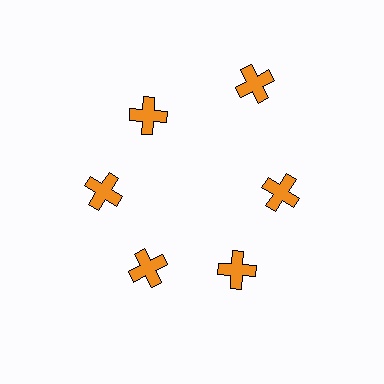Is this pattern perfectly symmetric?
No. The 6 orange crosses are arranged in a ring, but one element near the 1 o'clock position is pushed outward from the center, breaking the 6-fold rotational symmetry.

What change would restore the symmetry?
The symmetry would be restored by moving it inward, back onto the ring so that all 6 crosses sit at equal angles and equal distance from the center.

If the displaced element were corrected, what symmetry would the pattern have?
It would have 6-fold rotational symmetry — the pattern would map onto itself every 60 degrees.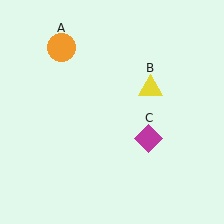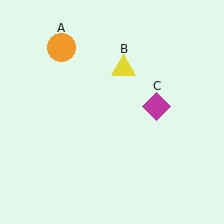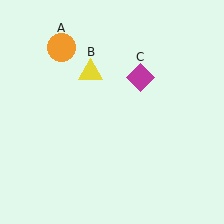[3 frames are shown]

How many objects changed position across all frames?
2 objects changed position: yellow triangle (object B), magenta diamond (object C).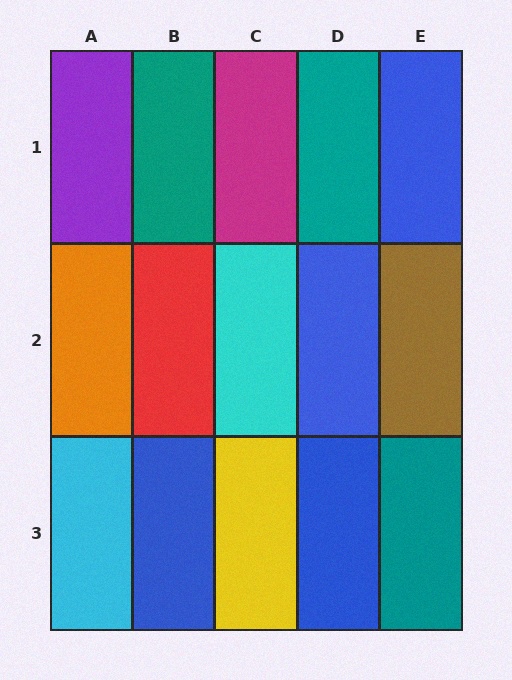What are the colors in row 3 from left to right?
Cyan, blue, yellow, blue, teal.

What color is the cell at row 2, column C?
Cyan.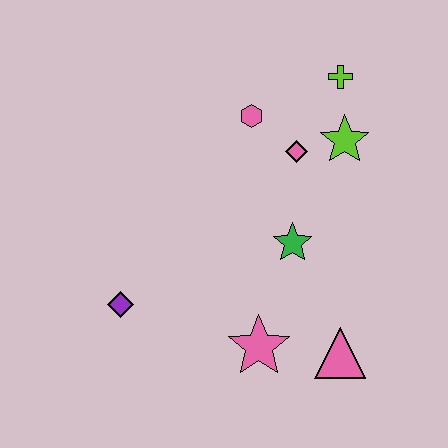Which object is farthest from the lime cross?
The purple diamond is farthest from the lime cross.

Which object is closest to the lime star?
The pink diamond is closest to the lime star.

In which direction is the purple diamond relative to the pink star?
The purple diamond is to the left of the pink star.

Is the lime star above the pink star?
Yes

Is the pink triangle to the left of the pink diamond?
No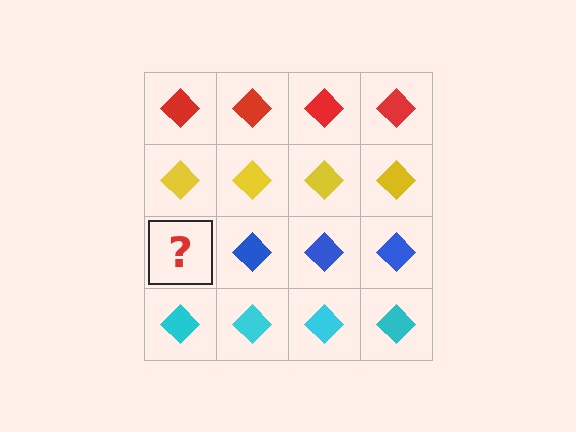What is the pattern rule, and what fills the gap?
The rule is that each row has a consistent color. The gap should be filled with a blue diamond.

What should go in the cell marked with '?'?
The missing cell should contain a blue diamond.